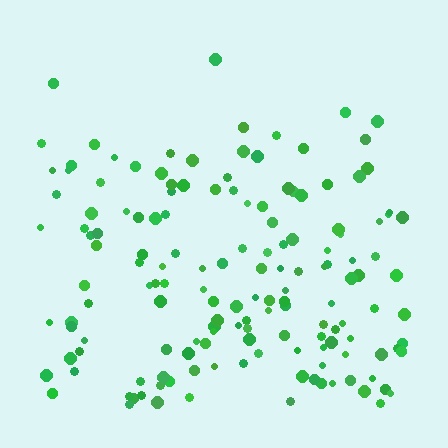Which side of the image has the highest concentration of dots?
The bottom.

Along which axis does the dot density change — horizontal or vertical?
Vertical.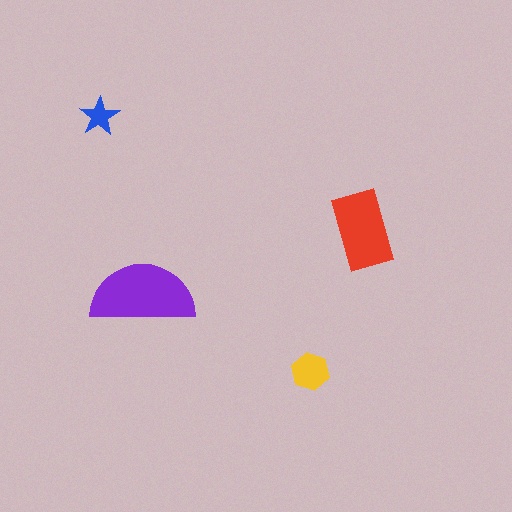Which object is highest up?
The blue star is topmost.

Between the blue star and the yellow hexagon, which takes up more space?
The yellow hexagon.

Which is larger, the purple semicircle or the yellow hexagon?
The purple semicircle.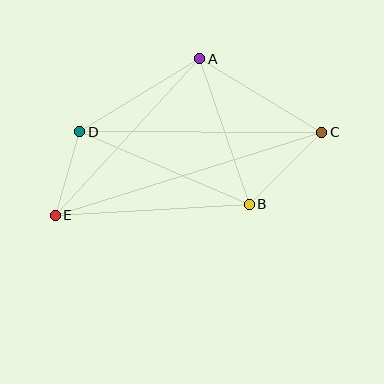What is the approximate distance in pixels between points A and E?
The distance between A and E is approximately 213 pixels.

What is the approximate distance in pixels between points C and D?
The distance between C and D is approximately 242 pixels.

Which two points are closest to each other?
Points D and E are closest to each other.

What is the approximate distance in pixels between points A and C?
The distance between A and C is approximately 142 pixels.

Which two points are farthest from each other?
Points C and E are farthest from each other.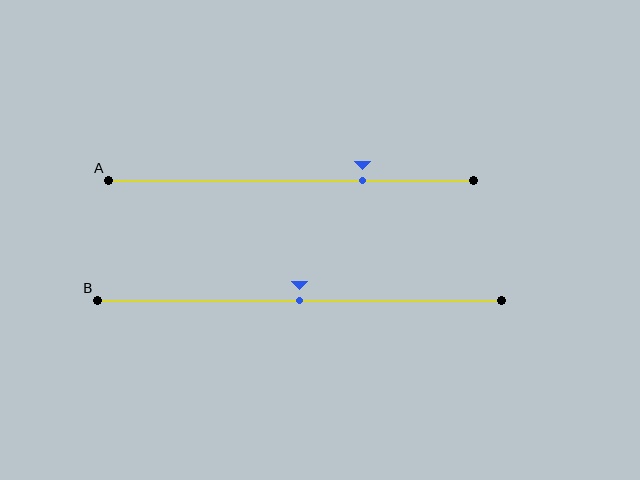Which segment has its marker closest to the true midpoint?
Segment B has its marker closest to the true midpoint.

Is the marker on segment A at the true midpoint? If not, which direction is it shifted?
No, the marker on segment A is shifted to the right by about 20% of the segment length.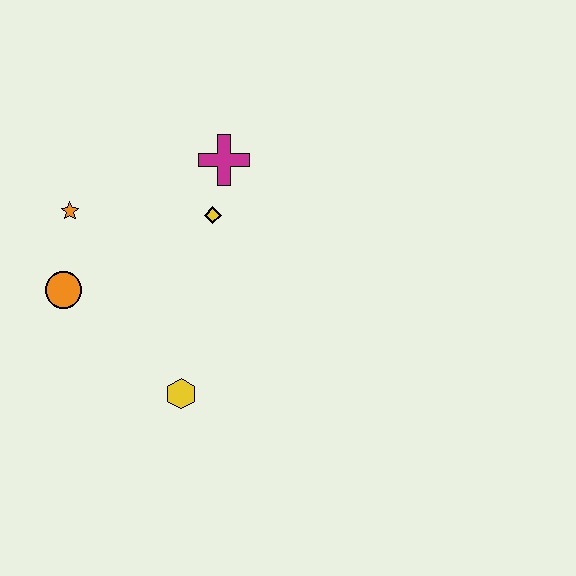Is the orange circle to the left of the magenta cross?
Yes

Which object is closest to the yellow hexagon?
The orange circle is closest to the yellow hexagon.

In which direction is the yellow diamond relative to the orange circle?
The yellow diamond is to the right of the orange circle.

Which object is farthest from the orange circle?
The magenta cross is farthest from the orange circle.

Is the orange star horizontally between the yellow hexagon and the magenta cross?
No